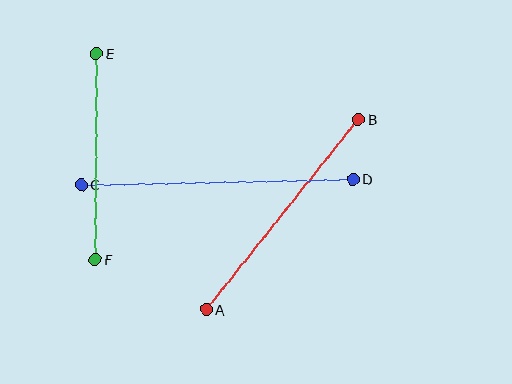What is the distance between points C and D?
The distance is approximately 272 pixels.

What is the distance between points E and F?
The distance is approximately 206 pixels.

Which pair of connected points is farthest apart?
Points C and D are farthest apart.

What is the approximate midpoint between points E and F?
The midpoint is at approximately (96, 156) pixels.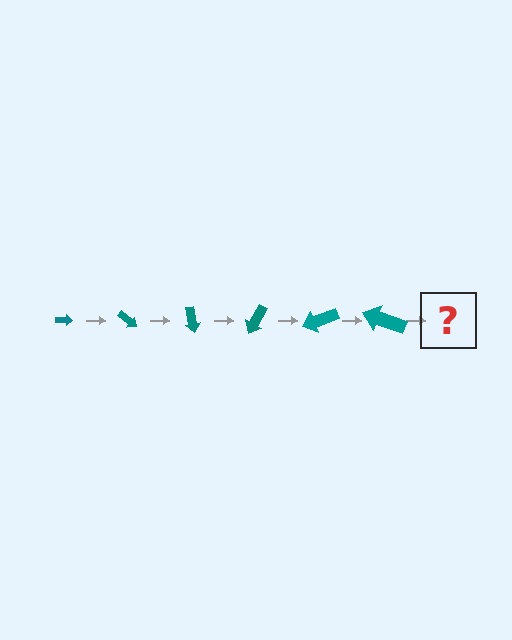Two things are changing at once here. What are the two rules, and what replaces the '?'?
The two rules are that the arrow grows larger each step and it rotates 40 degrees each step. The '?' should be an arrow, larger than the previous one and rotated 240 degrees from the start.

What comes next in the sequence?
The next element should be an arrow, larger than the previous one and rotated 240 degrees from the start.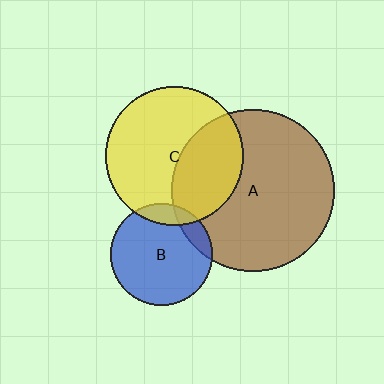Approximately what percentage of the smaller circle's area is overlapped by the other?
Approximately 10%.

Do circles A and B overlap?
Yes.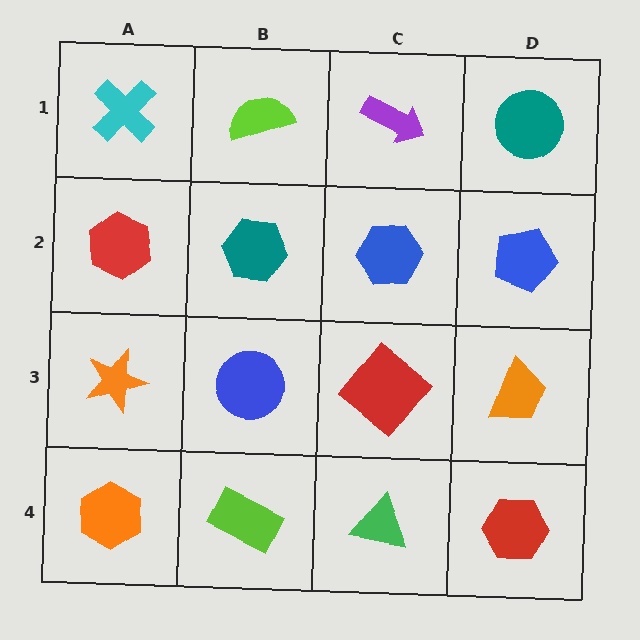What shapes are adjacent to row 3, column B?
A teal hexagon (row 2, column B), a lime rectangle (row 4, column B), an orange star (row 3, column A), a red diamond (row 3, column C).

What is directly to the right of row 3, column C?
An orange trapezoid.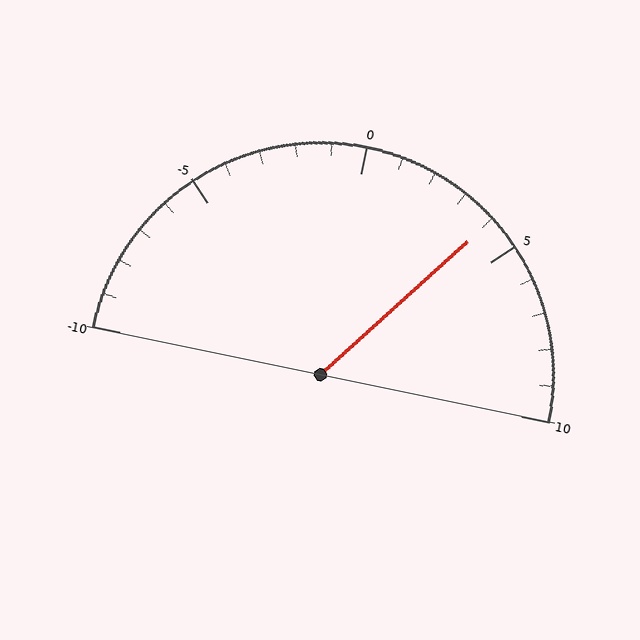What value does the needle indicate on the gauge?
The needle indicates approximately 4.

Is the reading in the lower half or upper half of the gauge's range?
The reading is in the upper half of the range (-10 to 10).